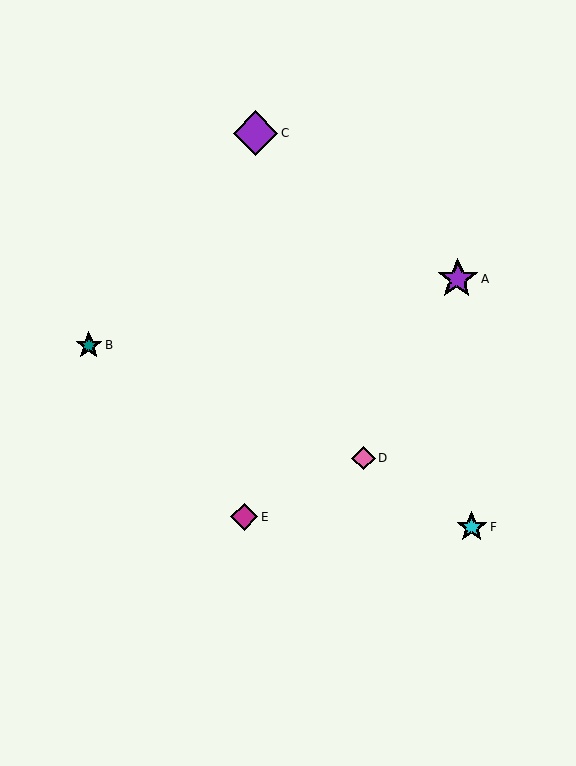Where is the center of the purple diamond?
The center of the purple diamond is at (256, 133).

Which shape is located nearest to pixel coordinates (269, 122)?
The purple diamond (labeled C) at (256, 133) is nearest to that location.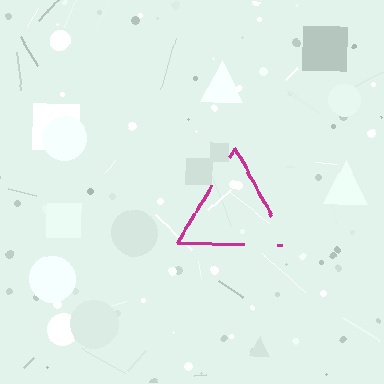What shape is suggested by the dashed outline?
The dashed outline suggests a triangle.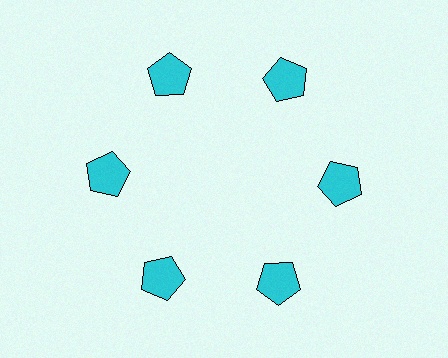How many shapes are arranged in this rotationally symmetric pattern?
There are 6 shapes, arranged in 6 groups of 1.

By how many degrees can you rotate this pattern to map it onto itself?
The pattern maps onto itself every 60 degrees of rotation.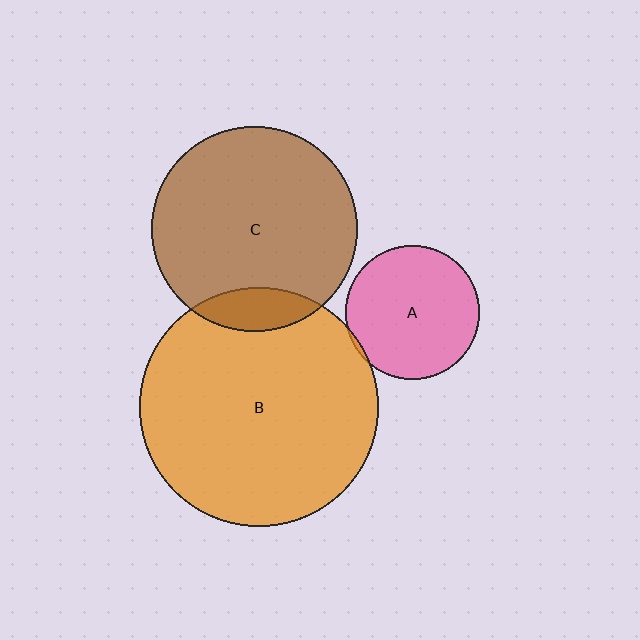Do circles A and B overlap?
Yes.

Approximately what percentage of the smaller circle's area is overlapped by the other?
Approximately 5%.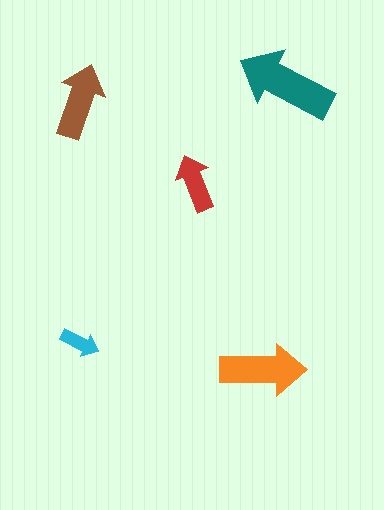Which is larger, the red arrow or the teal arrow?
The teal one.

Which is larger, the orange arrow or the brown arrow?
The orange one.